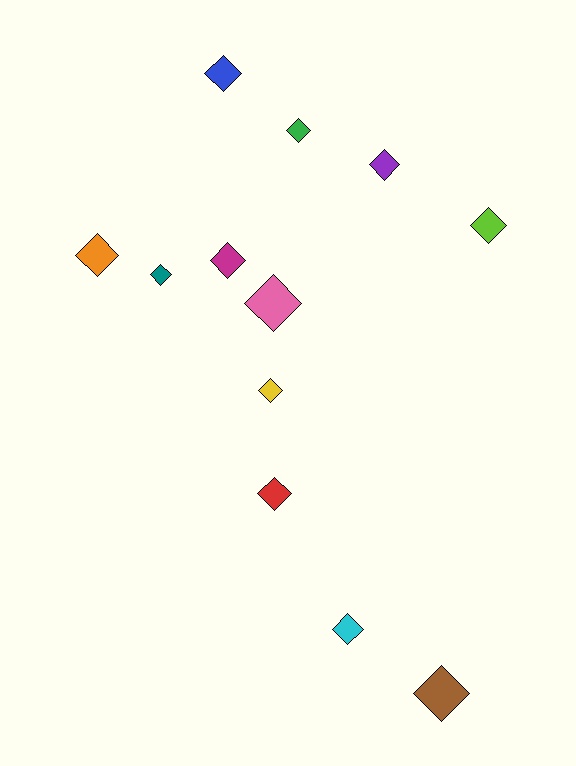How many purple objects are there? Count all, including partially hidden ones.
There is 1 purple object.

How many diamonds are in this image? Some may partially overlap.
There are 12 diamonds.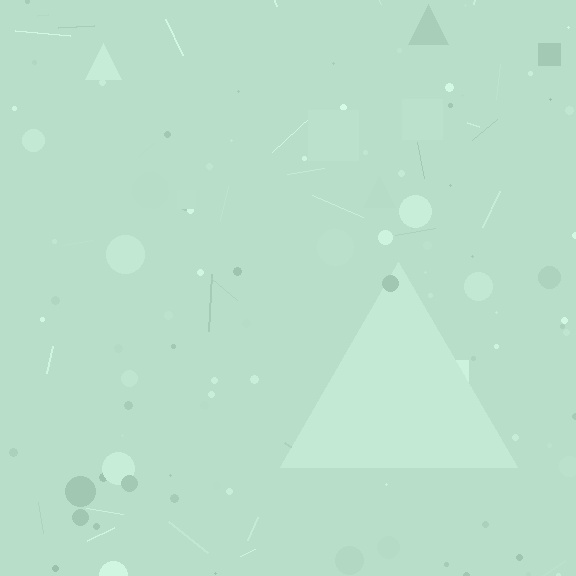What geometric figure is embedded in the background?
A triangle is embedded in the background.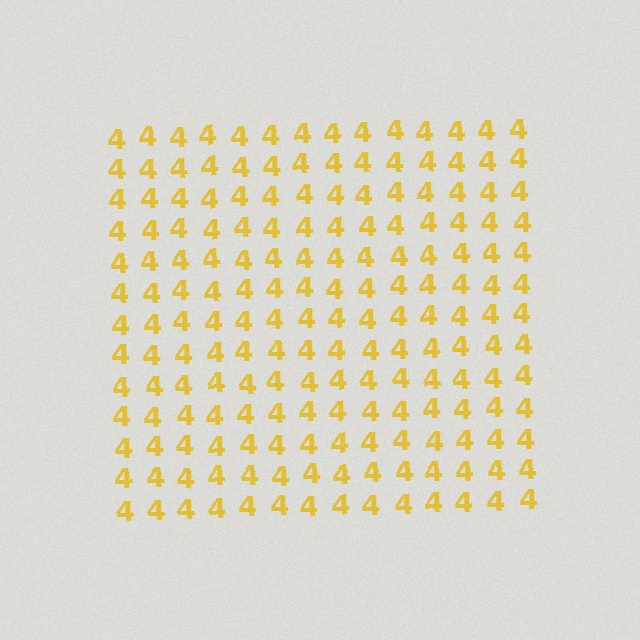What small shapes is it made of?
It is made of small digit 4's.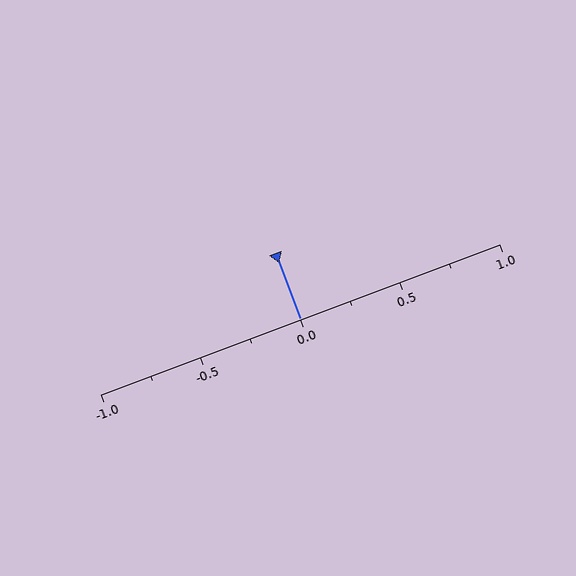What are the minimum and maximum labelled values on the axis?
The axis runs from -1.0 to 1.0.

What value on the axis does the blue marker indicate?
The marker indicates approximately 0.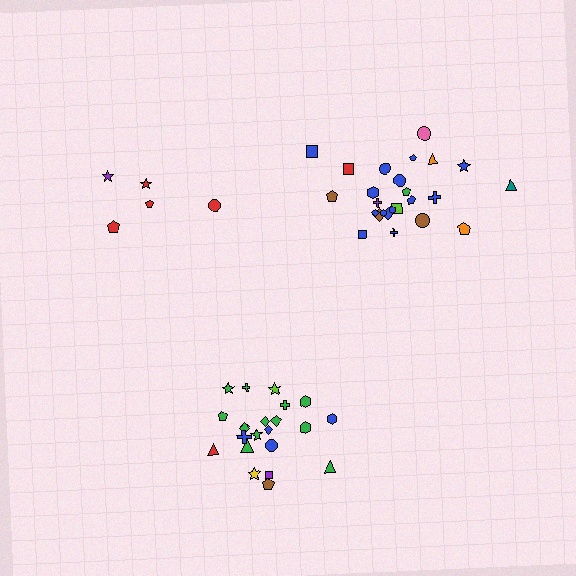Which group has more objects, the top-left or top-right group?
The top-right group.